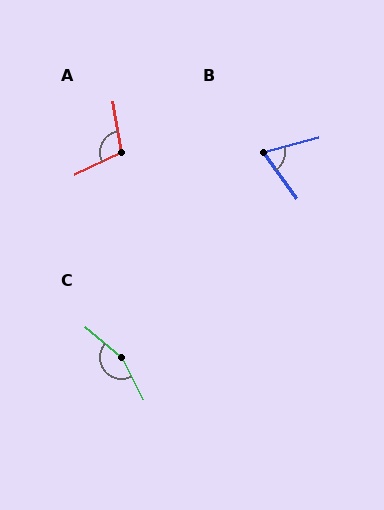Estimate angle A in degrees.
Approximately 107 degrees.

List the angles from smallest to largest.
B (69°), A (107°), C (157°).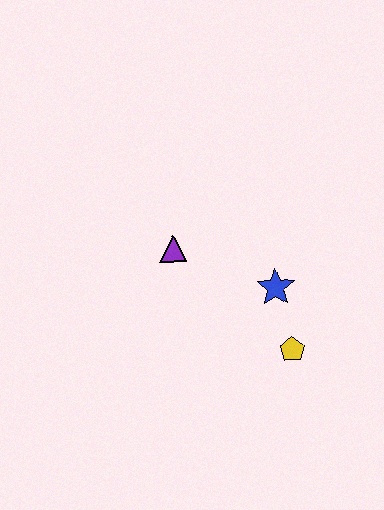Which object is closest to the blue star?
The yellow pentagon is closest to the blue star.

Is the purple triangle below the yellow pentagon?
No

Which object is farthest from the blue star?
The purple triangle is farthest from the blue star.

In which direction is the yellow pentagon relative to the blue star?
The yellow pentagon is below the blue star.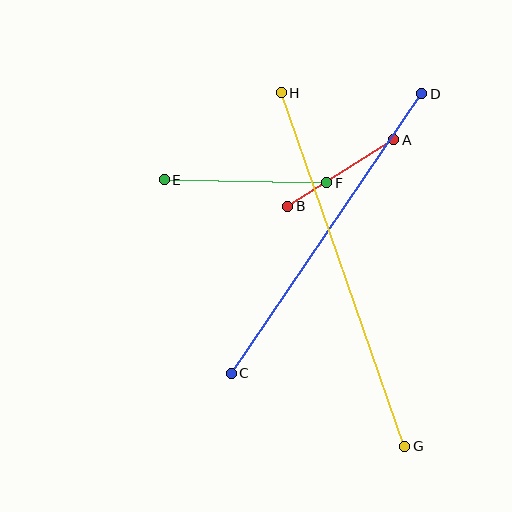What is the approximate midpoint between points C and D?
The midpoint is at approximately (327, 233) pixels.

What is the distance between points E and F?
The distance is approximately 163 pixels.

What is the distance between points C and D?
The distance is approximately 338 pixels.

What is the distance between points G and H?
The distance is approximately 374 pixels.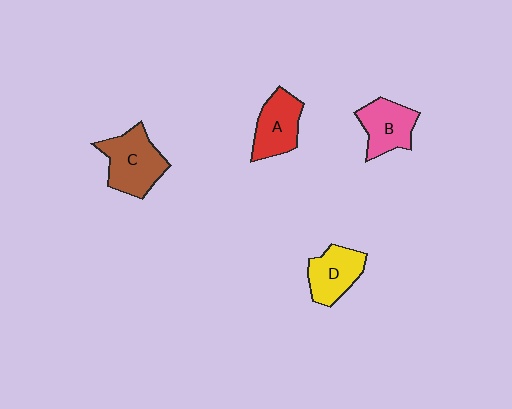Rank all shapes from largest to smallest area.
From largest to smallest: C (brown), A (red), B (pink), D (yellow).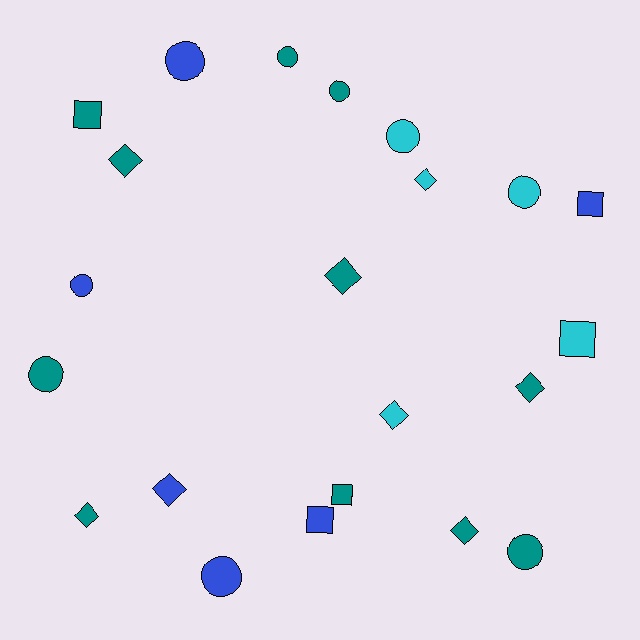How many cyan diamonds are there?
There are 2 cyan diamonds.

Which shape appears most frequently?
Circle, with 9 objects.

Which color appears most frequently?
Teal, with 11 objects.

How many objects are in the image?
There are 22 objects.